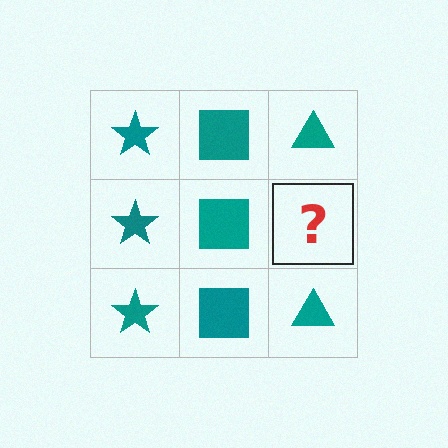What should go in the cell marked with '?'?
The missing cell should contain a teal triangle.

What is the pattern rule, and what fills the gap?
The rule is that each column has a consistent shape. The gap should be filled with a teal triangle.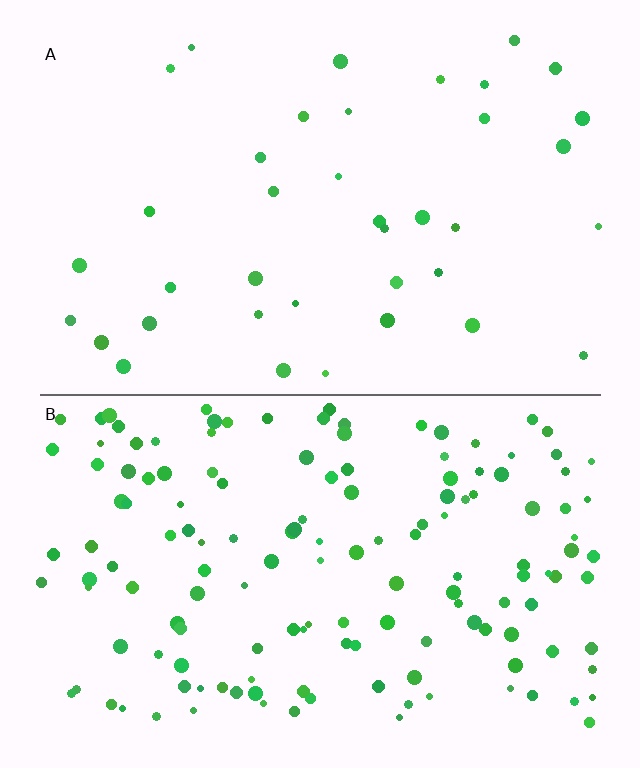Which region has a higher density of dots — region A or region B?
B (the bottom).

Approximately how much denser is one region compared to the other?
Approximately 3.9× — region B over region A.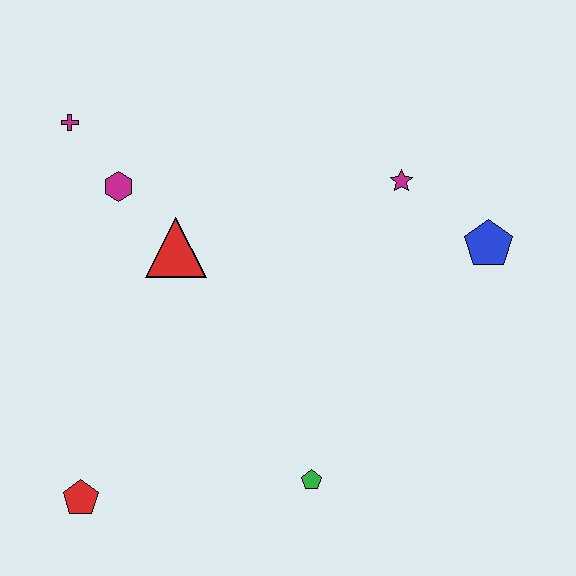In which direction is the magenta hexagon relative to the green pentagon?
The magenta hexagon is above the green pentagon.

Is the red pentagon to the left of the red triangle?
Yes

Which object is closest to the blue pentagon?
The magenta star is closest to the blue pentagon.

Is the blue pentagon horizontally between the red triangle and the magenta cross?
No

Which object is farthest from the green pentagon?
The magenta cross is farthest from the green pentagon.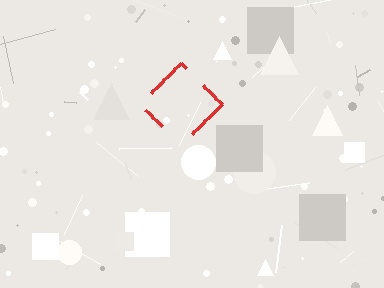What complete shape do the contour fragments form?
The contour fragments form a diamond.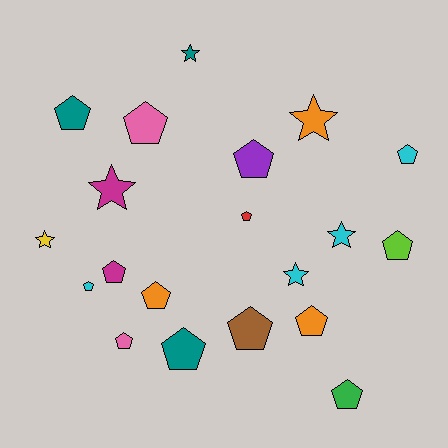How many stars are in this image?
There are 6 stars.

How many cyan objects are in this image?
There are 4 cyan objects.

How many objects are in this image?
There are 20 objects.